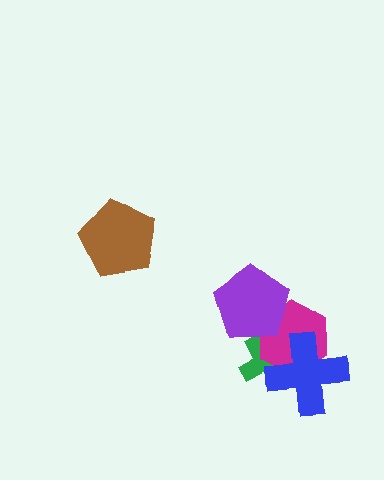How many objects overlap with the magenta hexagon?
3 objects overlap with the magenta hexagon.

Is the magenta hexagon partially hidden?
Yes, it is partially covered by another shape.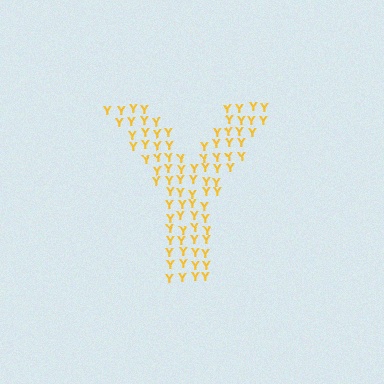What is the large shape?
The large shape is the letter Y.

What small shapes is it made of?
It is made of small letter Y's.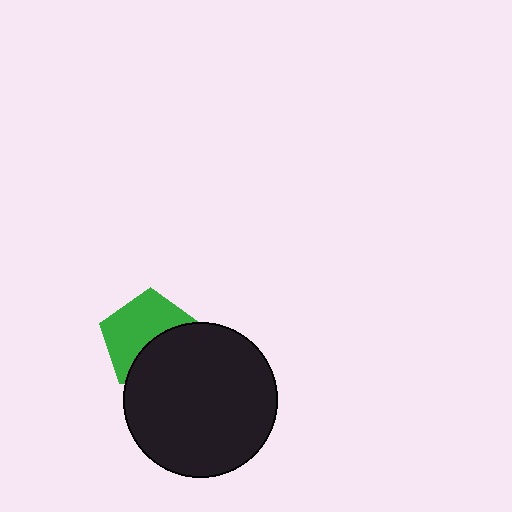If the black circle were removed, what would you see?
You would see the complete green pentagon.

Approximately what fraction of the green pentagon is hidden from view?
Roughly 43% of the green pentagon is hidden behind the black circle.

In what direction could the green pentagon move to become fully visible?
The green pentagon could move up. That would shift it out from behind the black circle entirely.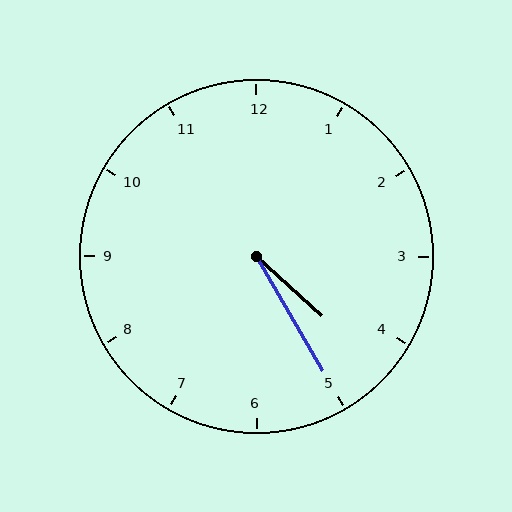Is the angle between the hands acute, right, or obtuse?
It is acute.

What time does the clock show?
4:25.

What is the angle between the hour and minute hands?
Approximately 18 degrees.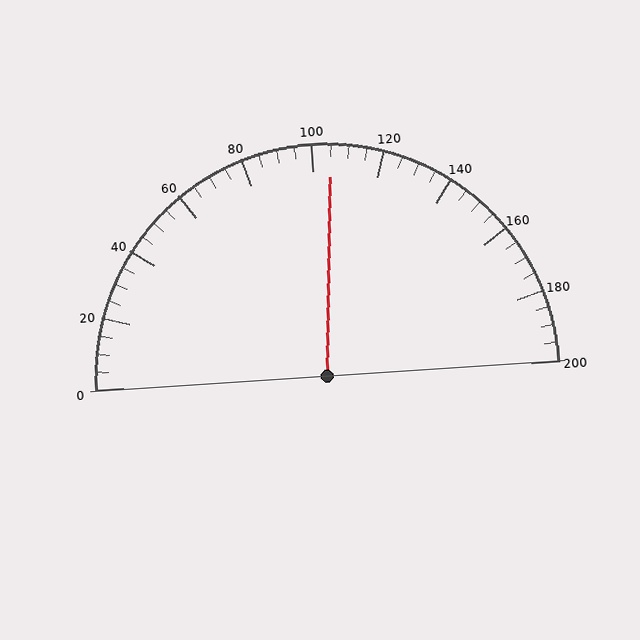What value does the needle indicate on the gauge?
The needle indicates approximately 105.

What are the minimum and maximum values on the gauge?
The gauge ranges from 0 to 200.